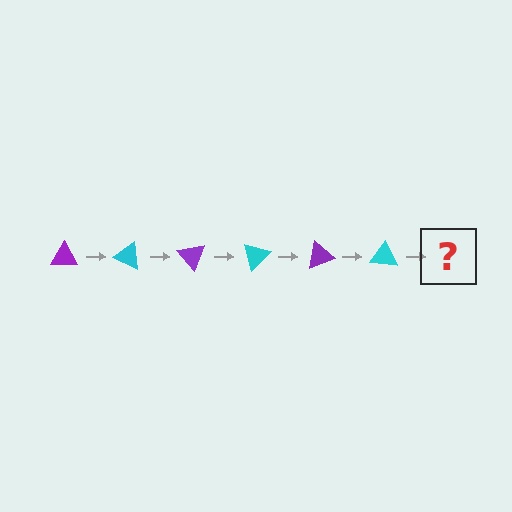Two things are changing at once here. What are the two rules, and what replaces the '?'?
The two rules are that it rotates 25 degrees each step and the color cycles through purple and cyan. The '?' should be a purple triangle, rotated 150 degrees from the start.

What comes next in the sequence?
The next element should be a purple triangle, rotated 150 degrees from the start.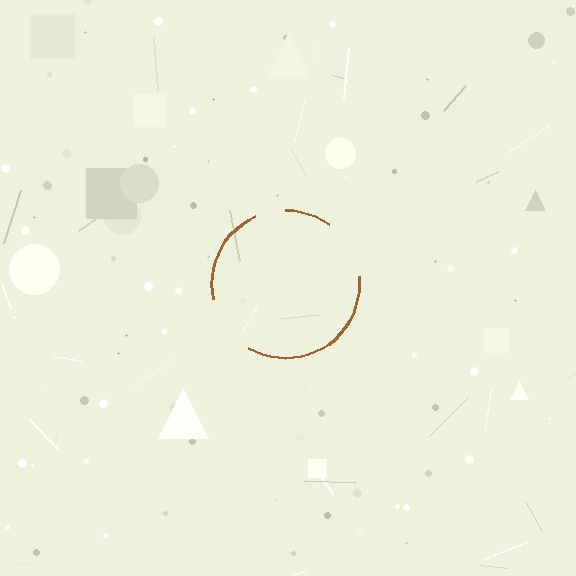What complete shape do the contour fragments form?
The contour fragments form a circle.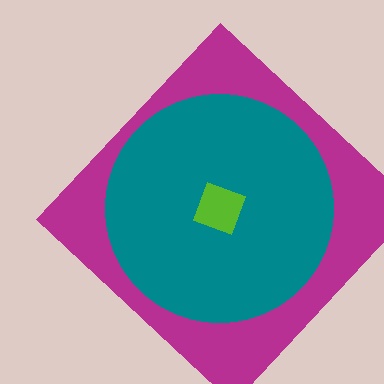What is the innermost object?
The lime diamond.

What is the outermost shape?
The magenta diamond.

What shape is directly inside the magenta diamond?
The teal circle.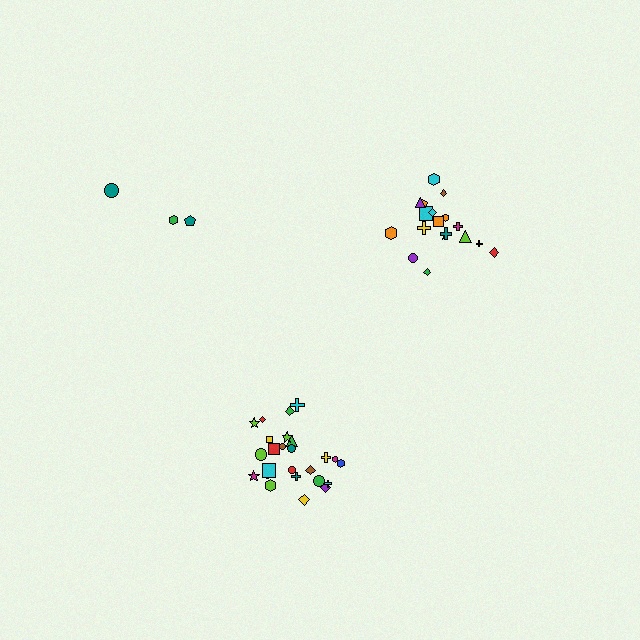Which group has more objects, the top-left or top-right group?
The top-right group.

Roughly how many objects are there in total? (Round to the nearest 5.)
Roughly 45 objects in total.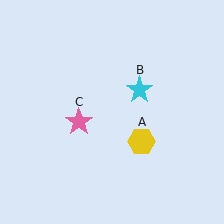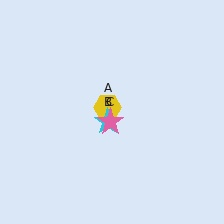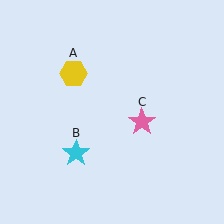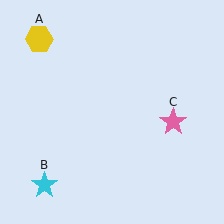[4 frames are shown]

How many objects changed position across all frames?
3 objects changed position: yellow hexagon (object A), cyan star (object B), pink star (object C).